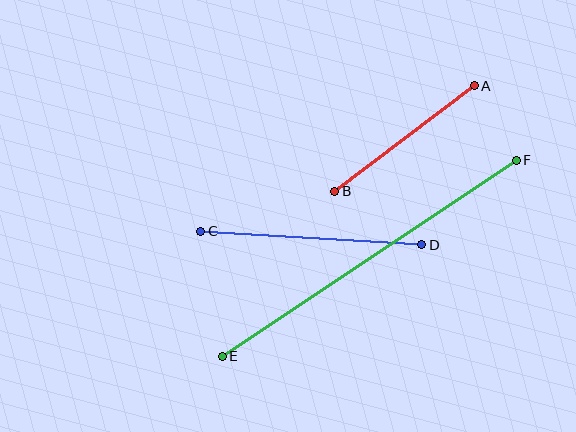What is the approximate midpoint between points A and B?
The midpoint is at approximately (404, 139) pixels.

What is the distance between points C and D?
The distance is approximately 222 pixels.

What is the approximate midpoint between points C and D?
The midpoint is at approximately (311, 238) pixels.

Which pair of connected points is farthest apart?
Points E and F are farthest apart.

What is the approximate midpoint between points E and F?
The midpoint is at approximately (369, 258) pixels.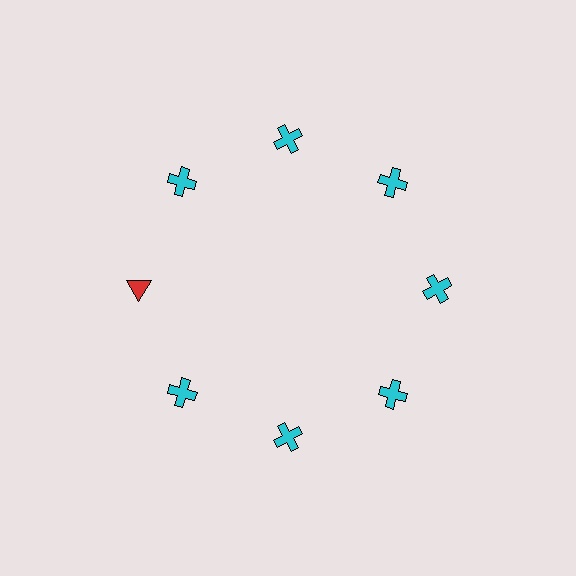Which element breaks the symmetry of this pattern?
The red triangle at roughly the 9 o'clock position breaks the symmetry. All other shapes are cyan crosses.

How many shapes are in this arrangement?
There are 8 shapes arranged in a ring pattern.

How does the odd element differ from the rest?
It differs in both color (red instead of cyan) and shape (triangle instead of cross).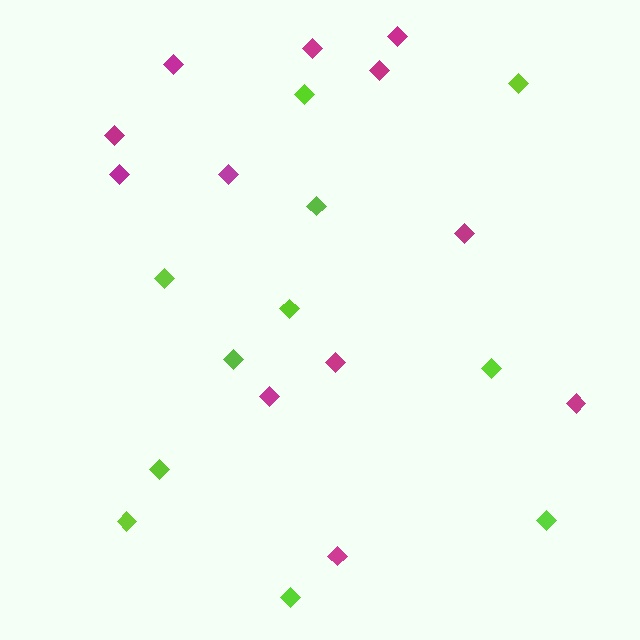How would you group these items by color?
There are 2 groups: one group of lime diamonds (11) and one group of magenta diamonds (12).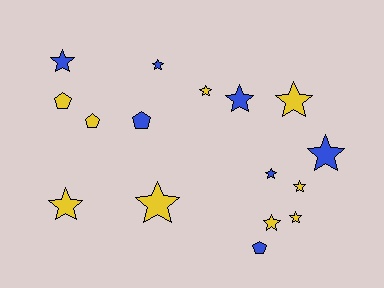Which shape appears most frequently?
Star, with 12 objects.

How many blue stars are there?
There are 5 blue stars.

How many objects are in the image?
There are 16 objects.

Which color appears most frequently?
Yellow, with 9 objects.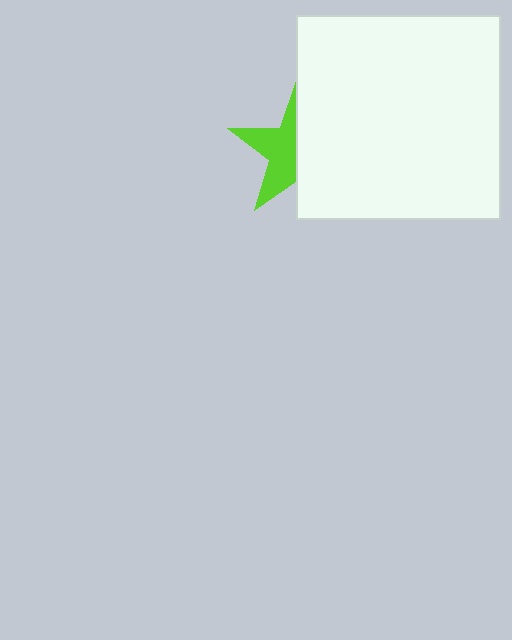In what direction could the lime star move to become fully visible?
The lime star could move left. That would shift it out from behind the white square entirely.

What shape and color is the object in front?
The object in front is a white square.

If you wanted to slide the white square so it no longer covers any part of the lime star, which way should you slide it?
Slide it right — that is the most direct way to separate the two shapes.